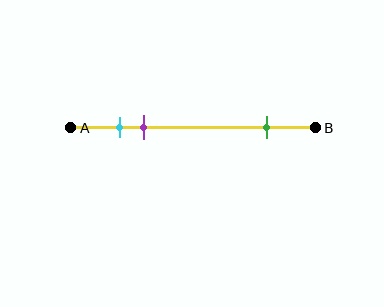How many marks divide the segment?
There are 3 marks dividing the segment.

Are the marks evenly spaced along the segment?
No, the marks are not evenly spaced.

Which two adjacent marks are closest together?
The cyan and purple marks are the closest adjacent pair.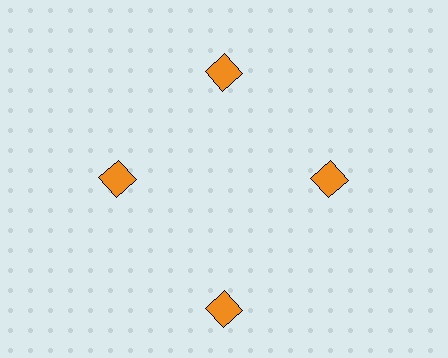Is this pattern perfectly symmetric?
No. The 4 orange diamonds are arranged in a ring, but one element near the 6 o'clock position is pushed outward from the center, breaking the 4-fold rotational symmetry.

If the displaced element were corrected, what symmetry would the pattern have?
It would have 4-fold rotational symmetry — the pattern would map onto itself every 90 degrees.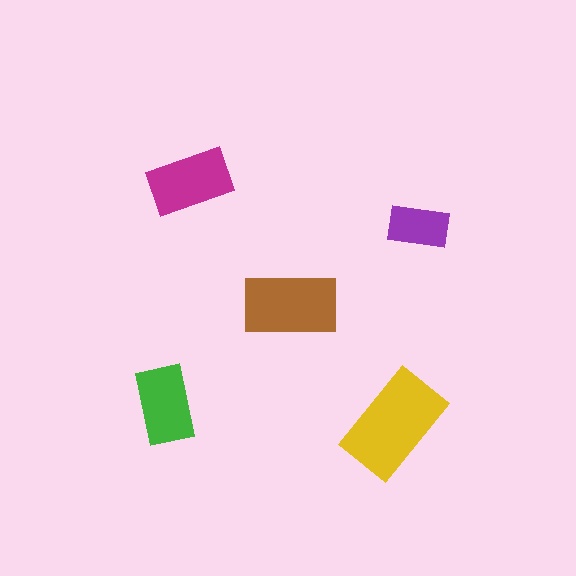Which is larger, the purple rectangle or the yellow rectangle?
The yellow one.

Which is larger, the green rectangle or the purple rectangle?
The green one.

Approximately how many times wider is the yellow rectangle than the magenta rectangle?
About 1.5 times wider.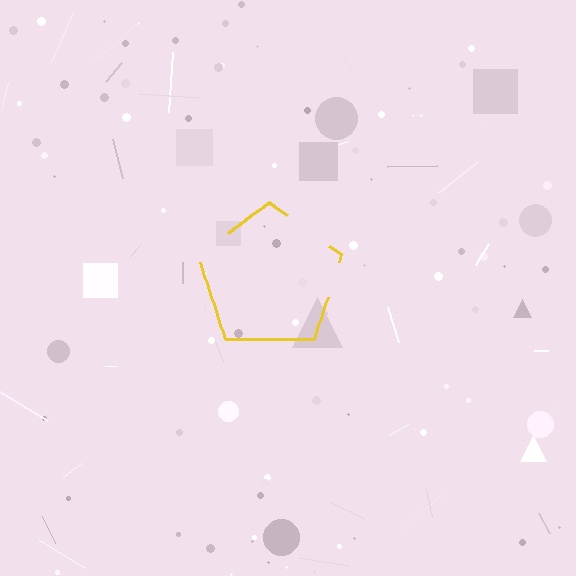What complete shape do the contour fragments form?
The contour fragments form a pentagon.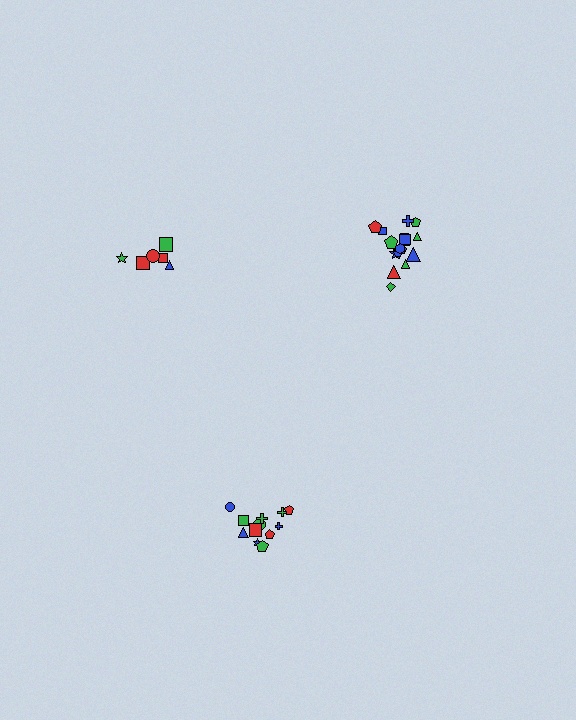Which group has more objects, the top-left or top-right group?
The top-right group.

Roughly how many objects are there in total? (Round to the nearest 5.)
Roughly 35 objects in total.